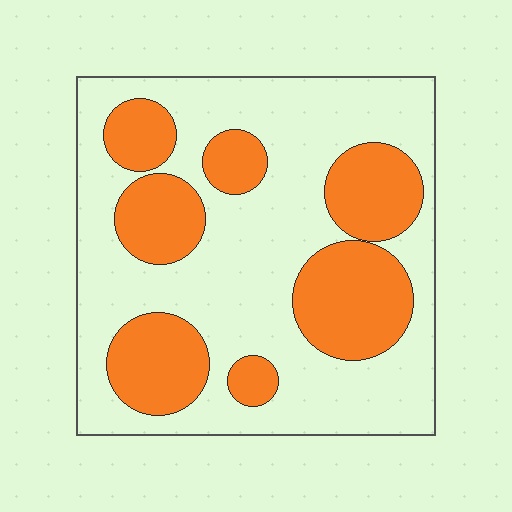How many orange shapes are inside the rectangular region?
7.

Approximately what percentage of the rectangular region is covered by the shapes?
Approximately 35%.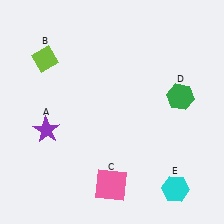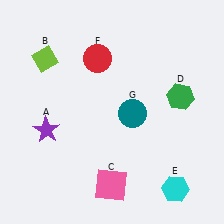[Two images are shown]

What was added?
A red circle (F), a teal circle (G) were added in Image 2.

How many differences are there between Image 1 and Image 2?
There are 2 differences between the two images.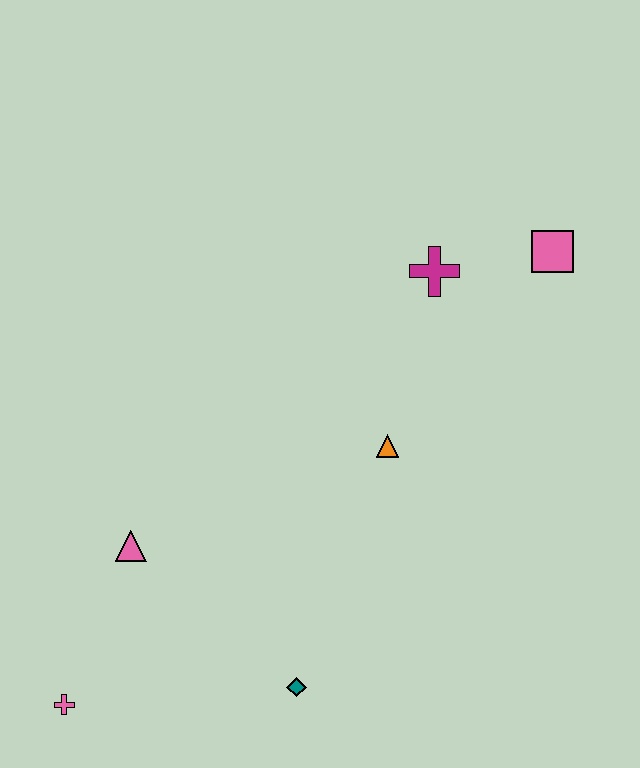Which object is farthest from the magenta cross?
The pink cross is farthest from the magenta cross.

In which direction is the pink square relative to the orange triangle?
The pink square is above the orange triangle.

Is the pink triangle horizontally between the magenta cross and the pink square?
No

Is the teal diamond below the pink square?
Yes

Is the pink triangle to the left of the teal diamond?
Yes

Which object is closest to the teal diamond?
The pink triangle is closest to the teal diamond.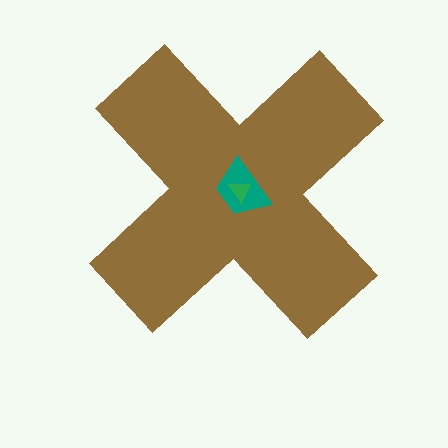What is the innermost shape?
The green triangle.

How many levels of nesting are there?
3.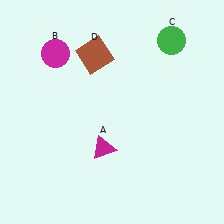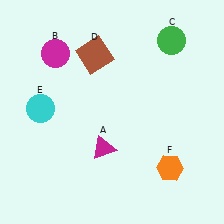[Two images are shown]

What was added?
A cyan circle (E), an orange hexagon (F) were added in Image 2.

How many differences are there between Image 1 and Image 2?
There are 2 differences between the two images.